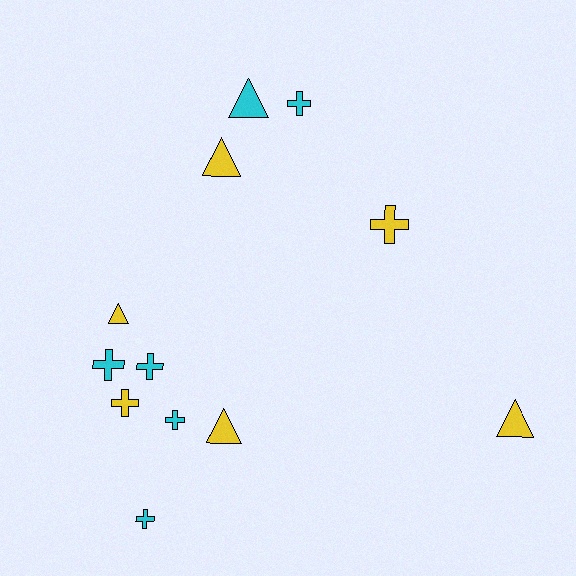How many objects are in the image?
There are 12 objects.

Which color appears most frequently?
Yellow, with 6 objects.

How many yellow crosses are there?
There are 2 yellow crosses.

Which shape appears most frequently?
Cross, with 7 objects.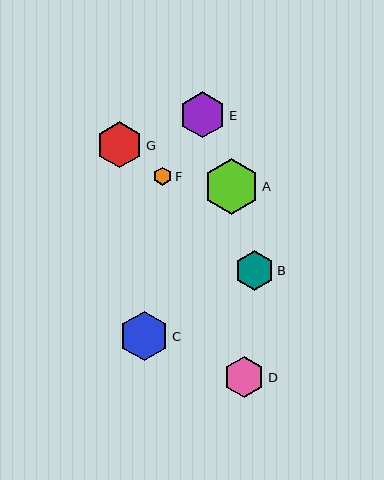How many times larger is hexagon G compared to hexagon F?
Hexagon G is approximately 2.5 times the size of hexagon F.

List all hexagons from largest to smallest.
From largest to smallest: A, C, G, E, D, B, F.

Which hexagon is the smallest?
Hexagon F is the smallest with a size of approximately 18 pixels.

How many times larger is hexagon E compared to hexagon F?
Hexagon E is approximately 2.5 times the size of hexagon F.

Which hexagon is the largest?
Hexagon A is the largest with a size of approximately 56 pixels.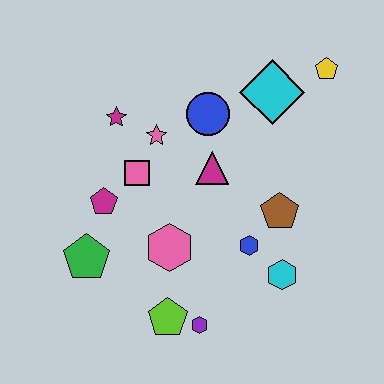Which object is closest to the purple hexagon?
The lime pentagon is closest to the purple hexagon.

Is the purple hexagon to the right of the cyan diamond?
No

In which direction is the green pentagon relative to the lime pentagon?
The green pentagon is to the left of the lime pentagon.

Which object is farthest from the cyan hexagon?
The magenta star is farthest from the cyan hexagon.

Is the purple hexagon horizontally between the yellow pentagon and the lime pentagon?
Yes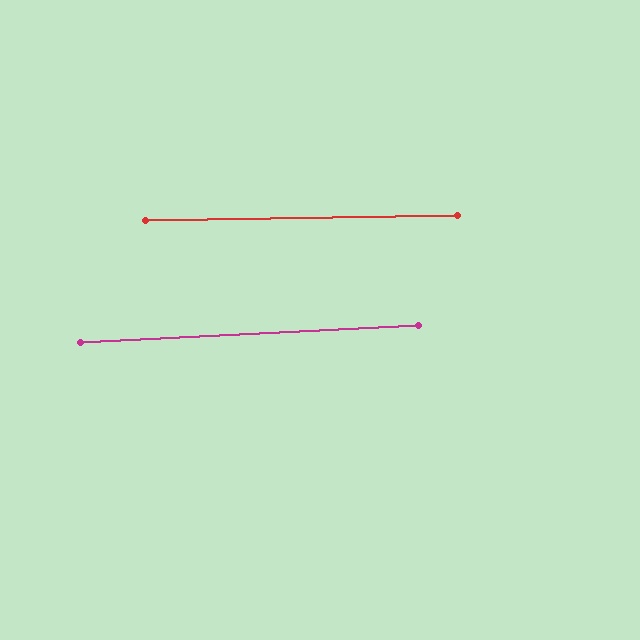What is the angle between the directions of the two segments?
Approximately 2 degrees.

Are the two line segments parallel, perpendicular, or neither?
Parallel — their directions differ by only 2.0°.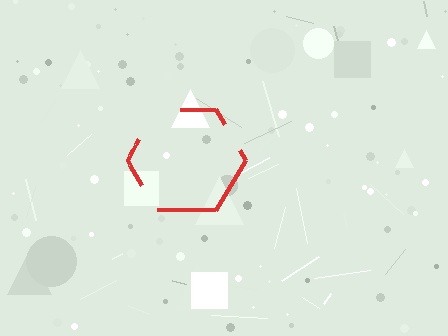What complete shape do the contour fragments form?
The contour fragments form a hexagon.